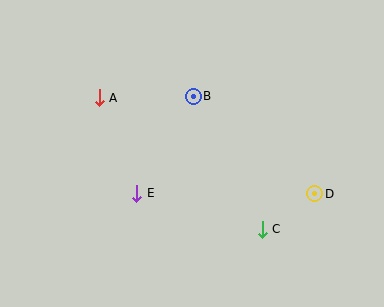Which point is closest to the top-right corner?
Point D is closest to the top-right corner.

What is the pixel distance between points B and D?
The distance between B and D is 156 pixels.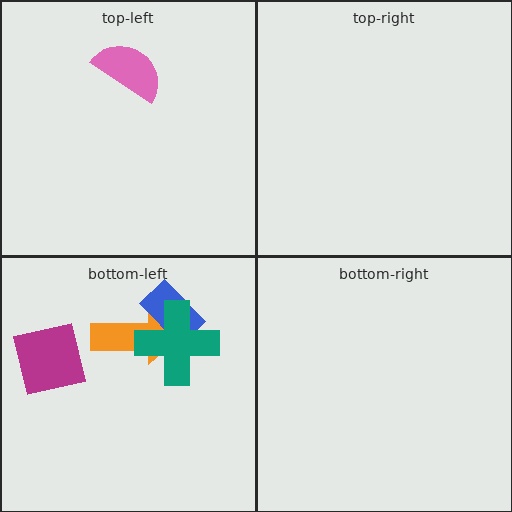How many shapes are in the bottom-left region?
4.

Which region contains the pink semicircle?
The top-left region.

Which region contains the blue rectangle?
The bottom-left region.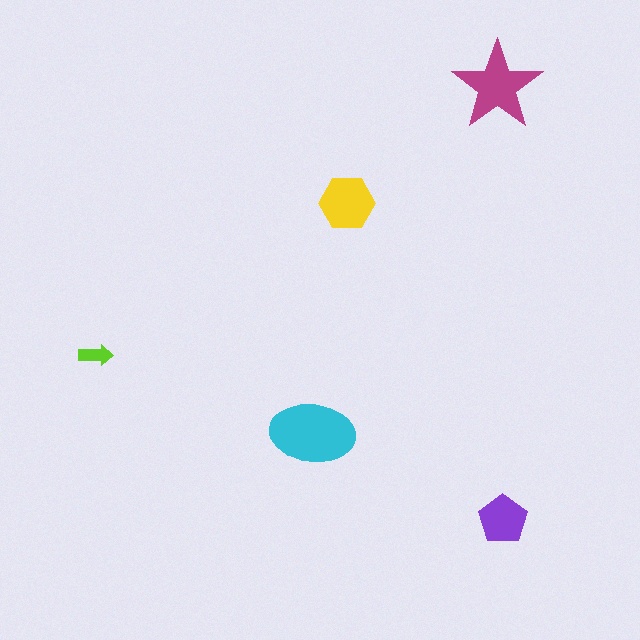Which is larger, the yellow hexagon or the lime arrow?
The yellow hexagon.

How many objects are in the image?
There are 5 objects in the image.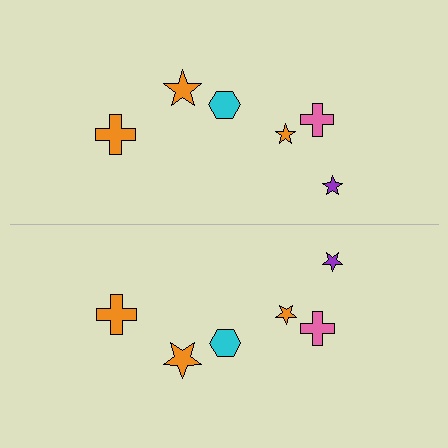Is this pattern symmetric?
Yes, this pattern has bilateral (reflection) symmetry.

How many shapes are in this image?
There are 12 shapes in this image.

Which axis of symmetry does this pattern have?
The pattern has a horizontal axis of symmetry running through the center of the image.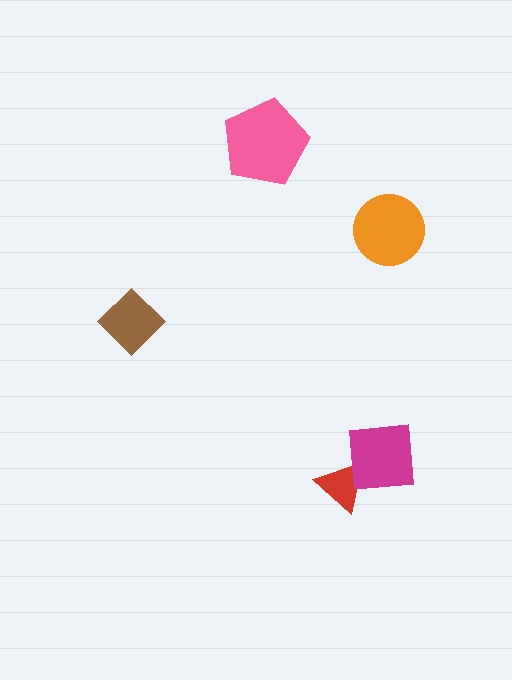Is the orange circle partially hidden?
No, no other shape covers it.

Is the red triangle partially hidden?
Yes, it is partially covered by another shape.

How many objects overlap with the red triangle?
1 object overlaps with the red triangle.